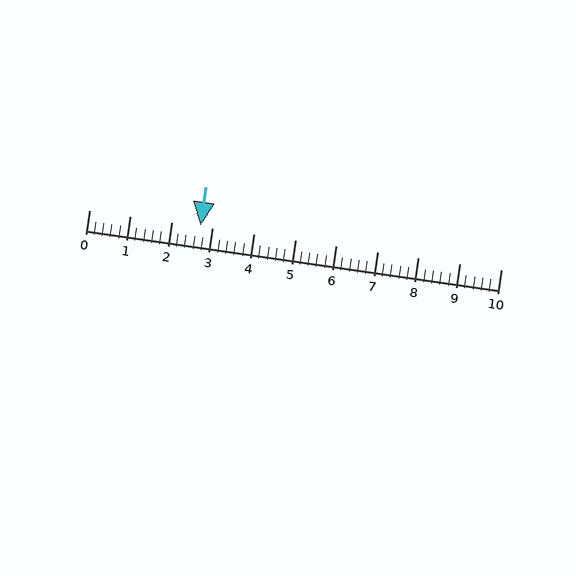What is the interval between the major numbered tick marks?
The major tick marks are spaced 1 units apart.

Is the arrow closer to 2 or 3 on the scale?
The arrow is closer to 3.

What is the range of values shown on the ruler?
The ruler shows values from 0 to 10.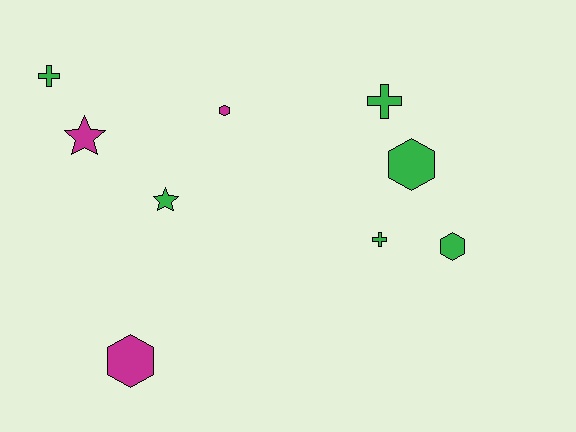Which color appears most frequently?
Green, with 6 objects.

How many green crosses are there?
There are 3 green crosses.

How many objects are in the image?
There are 9 objects.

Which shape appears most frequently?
Hexagon, with 4 objects.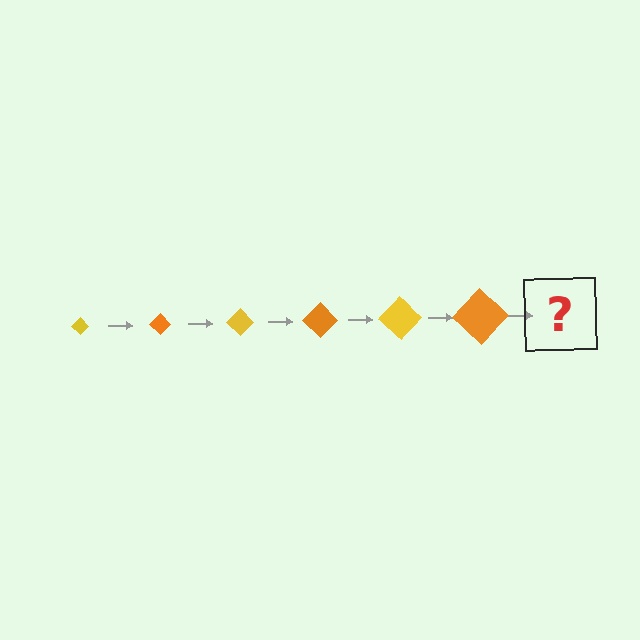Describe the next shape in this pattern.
It should be a yellow diamond, larger than the previous one.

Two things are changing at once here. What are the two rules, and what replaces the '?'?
The two rules are that the diamond grows larger each step and the color cycles through yellow and orange. The '?' should be a yellow diamond, larger than the previous one.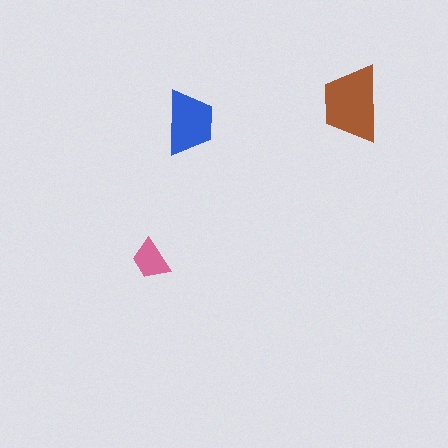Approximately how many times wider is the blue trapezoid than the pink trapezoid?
About 1.5 times wider.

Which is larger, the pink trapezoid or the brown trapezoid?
The brown one.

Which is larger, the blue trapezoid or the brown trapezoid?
The brown one.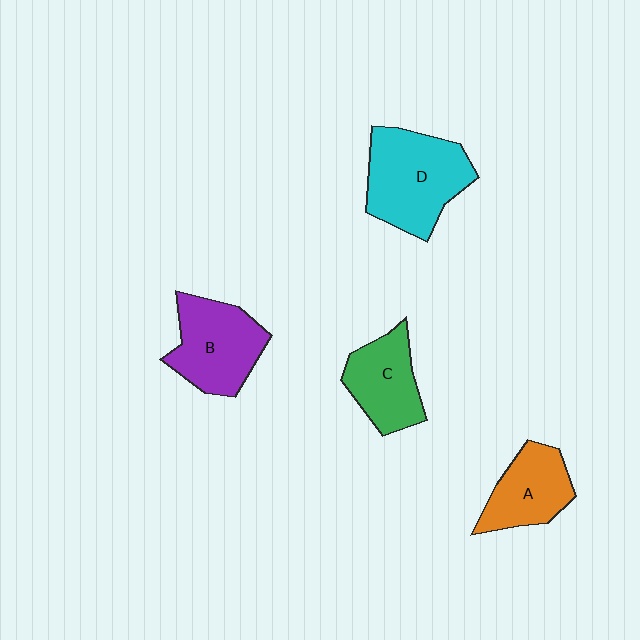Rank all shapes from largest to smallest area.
From largest to smallest: D (cyan), B (purple), C (green), A (orange).